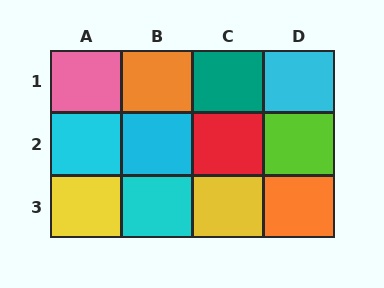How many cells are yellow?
2 cells are yellow.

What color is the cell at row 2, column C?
Red.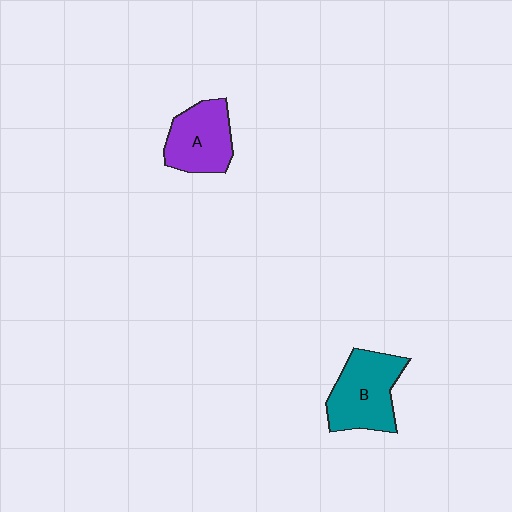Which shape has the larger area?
Shape B (teal).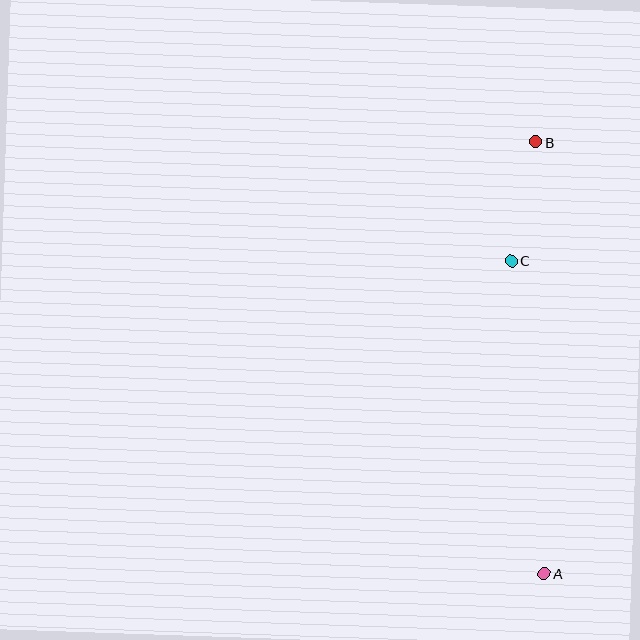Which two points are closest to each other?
Points B and C are closest to each other.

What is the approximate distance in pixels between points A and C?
The distance between A and C is approximately 314 pixels.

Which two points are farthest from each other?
Points A and B are farthest from each other.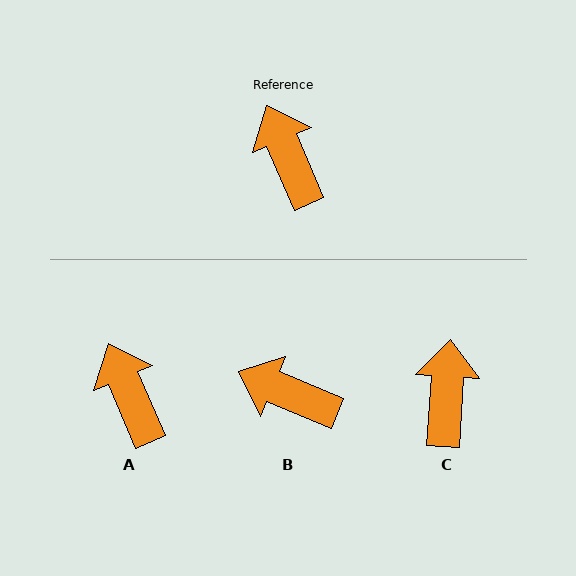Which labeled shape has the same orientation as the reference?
A.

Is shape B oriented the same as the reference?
No, it is off by about 44 degrees.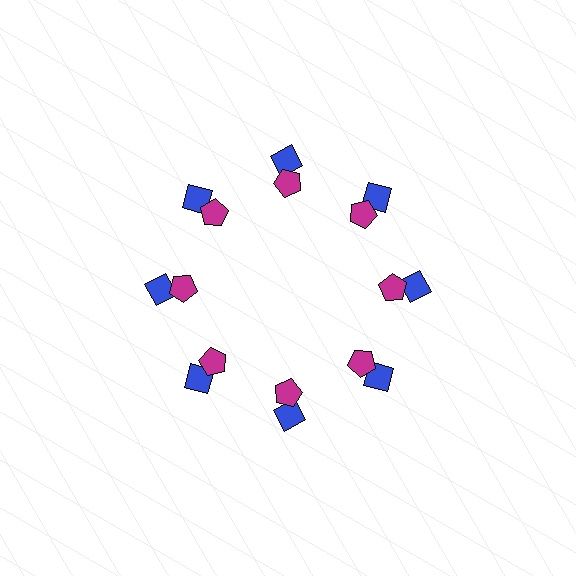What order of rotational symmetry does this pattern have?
This pattern has 8-fold rotational symmetry.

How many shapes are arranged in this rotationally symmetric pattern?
There are 16 shapes, arranged in 8 groups of 2.